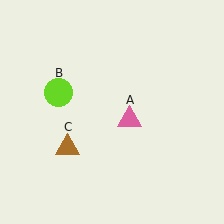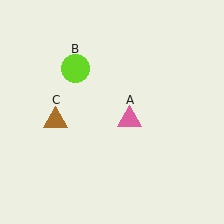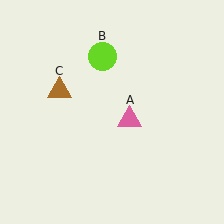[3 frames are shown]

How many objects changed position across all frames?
2 objects changed position: lime circle (object B), brown triangle (object C).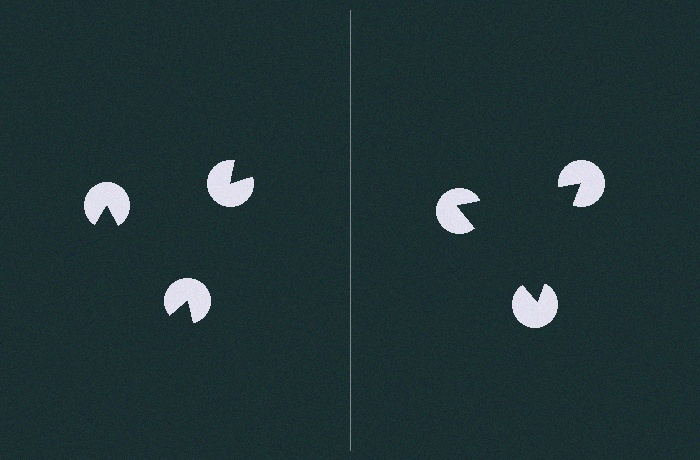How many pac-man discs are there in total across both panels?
6 — 3 on each side.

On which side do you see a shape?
An illusory triangle appears on the right side. On the left side the wedge cuts are rotated, so no coherent shape forms.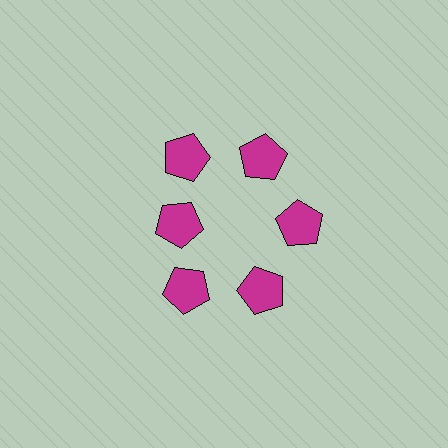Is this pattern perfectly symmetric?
No. The 6 magenta pentagons are arranged in a ring, but one element near the 9 o'clock position is pulled inward toward the center, breaking the 6-fold rotational symmetry.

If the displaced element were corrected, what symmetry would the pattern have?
It would have 6-fold rotational symmetry — the pattern would map onto itself every 60 degrees.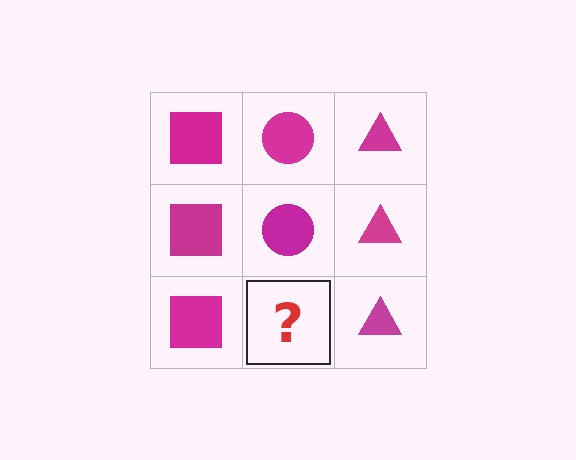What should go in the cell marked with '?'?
The missing cell should contain a magenta circle.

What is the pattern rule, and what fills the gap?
The rule is that each column has a consistent shape. The gap should be filled with a magenta circle.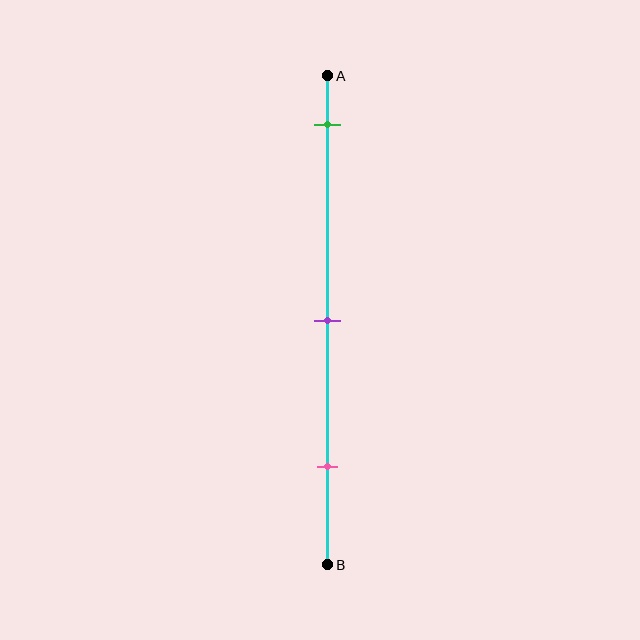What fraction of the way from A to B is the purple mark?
The purple mark is approximately 50% (0.5) of the way from A to B.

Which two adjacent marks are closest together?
The purple and pink marks are the closest adjacent pair.